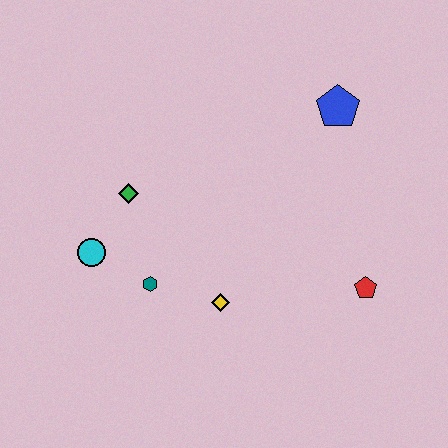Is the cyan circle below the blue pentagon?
Yes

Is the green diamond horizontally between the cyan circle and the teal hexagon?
Yes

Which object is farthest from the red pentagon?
The cyan circle is farthest from the red pentagon.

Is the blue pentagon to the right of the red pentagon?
No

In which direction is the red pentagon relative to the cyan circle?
The red pentagon is to the right of the cyan circle.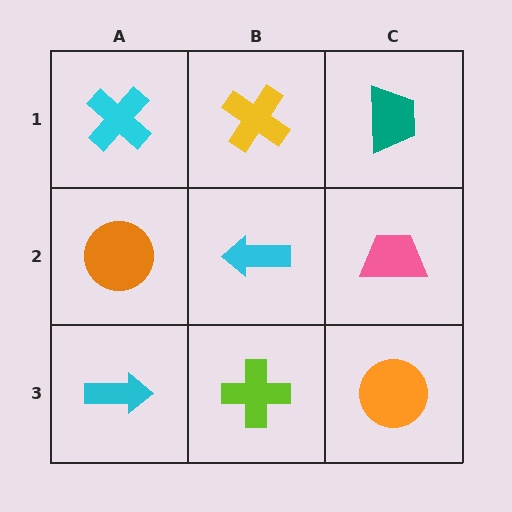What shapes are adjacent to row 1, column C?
A pink trapezoid (row 2, column C), a yellow cross (row 1, column B).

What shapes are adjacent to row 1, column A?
An orange circle (row 2, column A), a yellow cross (row 1, column B).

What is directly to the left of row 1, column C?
A yellow cross.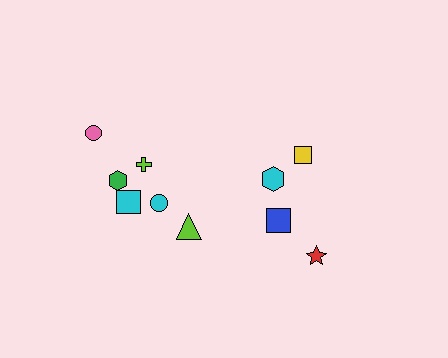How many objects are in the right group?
There are 4 objects.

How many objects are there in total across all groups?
There are 10 objects.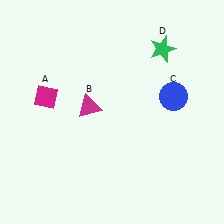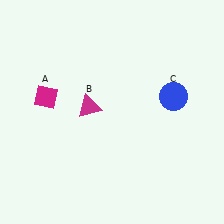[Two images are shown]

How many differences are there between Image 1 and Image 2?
There is 1 difference between the two images.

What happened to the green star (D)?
The green star (D) was removed in Image 2. It was in the top-right area of Image 1.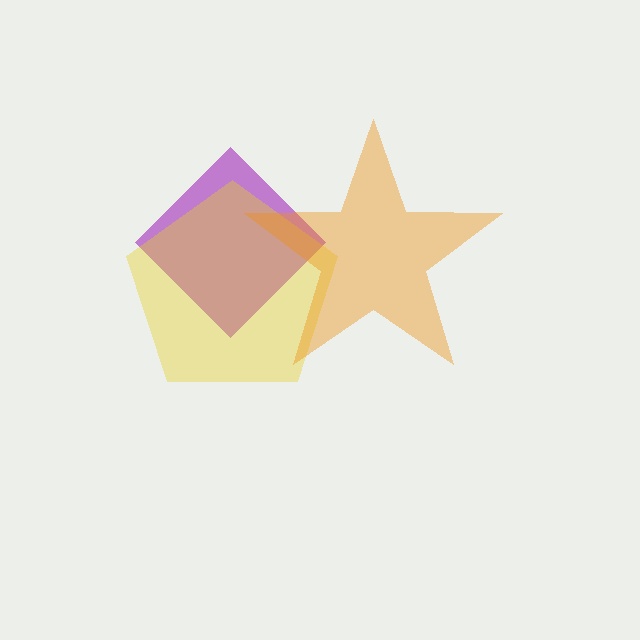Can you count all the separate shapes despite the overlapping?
Yes, there are 3 separate shapes.